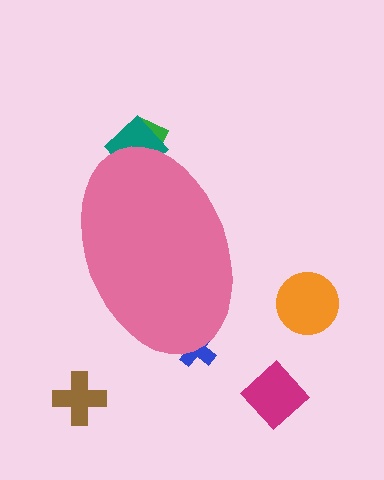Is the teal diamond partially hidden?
Yes, the teal diamond is partially hidden behind the pink ellipse.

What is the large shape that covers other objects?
A pink ellipse.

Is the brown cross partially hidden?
No, the brown cross is fully visible.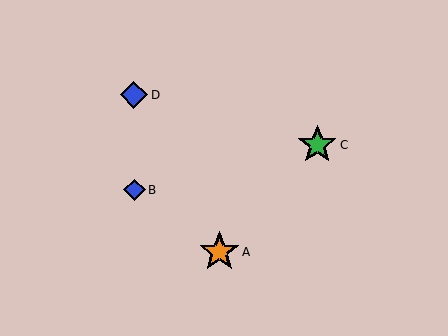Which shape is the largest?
The orange star (labeled A) is the largest.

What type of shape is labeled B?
Shape B is a blue diamond.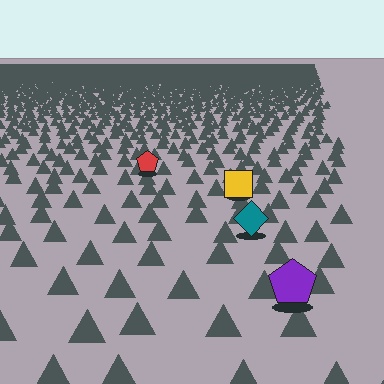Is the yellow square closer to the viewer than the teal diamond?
No. The teal diamond is closer — you can tell from the texture gradient: the ground texture is coarser near it.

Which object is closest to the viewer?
The purple pentagon is closest. The texture marks near it are larger and more spread out.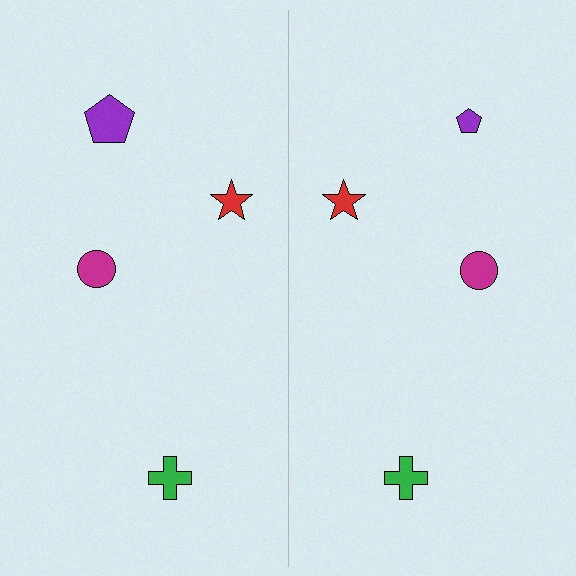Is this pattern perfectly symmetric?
No, the pattern is not perfectly symmetric. The purple pentagon on the right side has a different size than its mirror counterpart.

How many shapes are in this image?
There are 8 shapes in this image.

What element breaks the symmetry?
The purple pentagon on the right side has a different size than its mirror counterpart.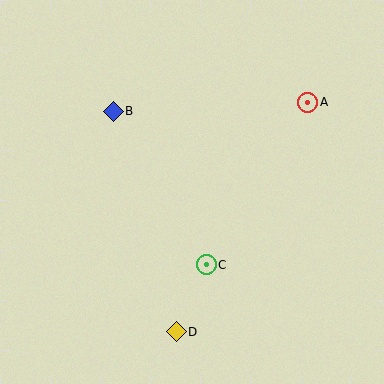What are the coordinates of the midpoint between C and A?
The midpoint between C and A is at (257, 183).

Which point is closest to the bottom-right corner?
Point C is closest to the bottom-right corner.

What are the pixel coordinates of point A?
Point A is at (308, 102).